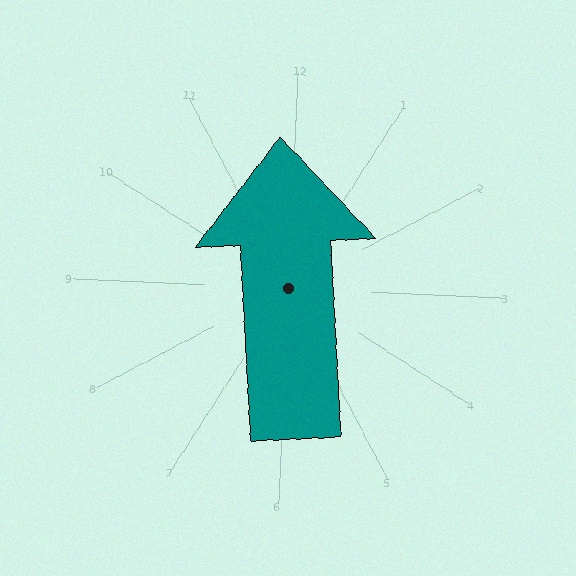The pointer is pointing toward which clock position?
Roughly 12 o'clock.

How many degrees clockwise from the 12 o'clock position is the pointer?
Approximately 355 degrees.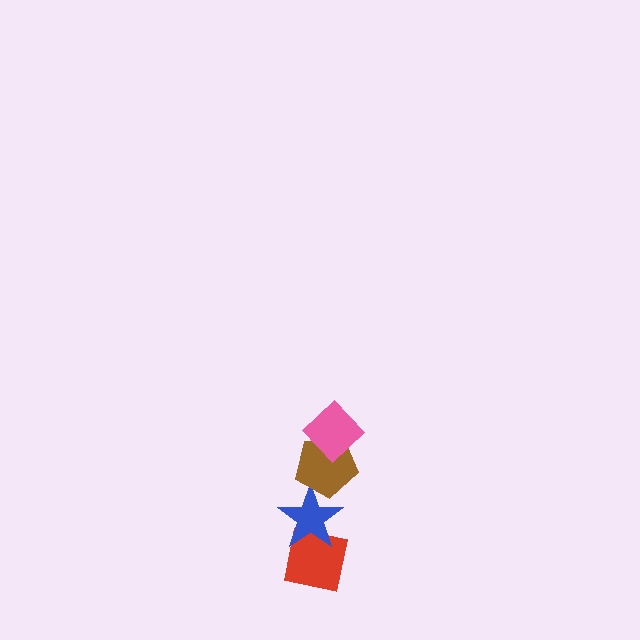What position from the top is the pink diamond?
The pink diamond is 1st from the top.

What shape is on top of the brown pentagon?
The pink diamond is on top of the brown pentagon.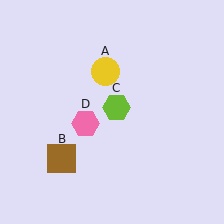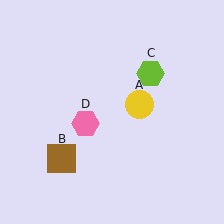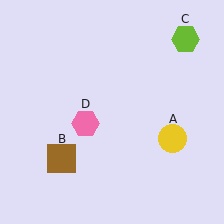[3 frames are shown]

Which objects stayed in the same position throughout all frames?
Brown square (object B) and pink hexagon (object D) remained stationary.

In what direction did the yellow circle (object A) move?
The yellow circle (object A) moved down and to the right.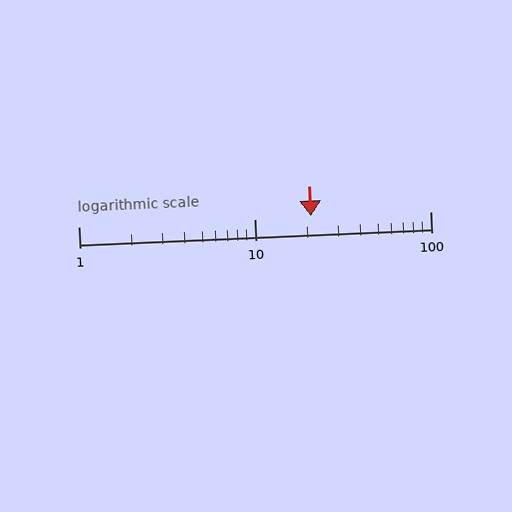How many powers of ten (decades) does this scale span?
The scale spans 2 decades, from 1 to 100.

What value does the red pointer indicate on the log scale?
The pointer indicates approximately 21.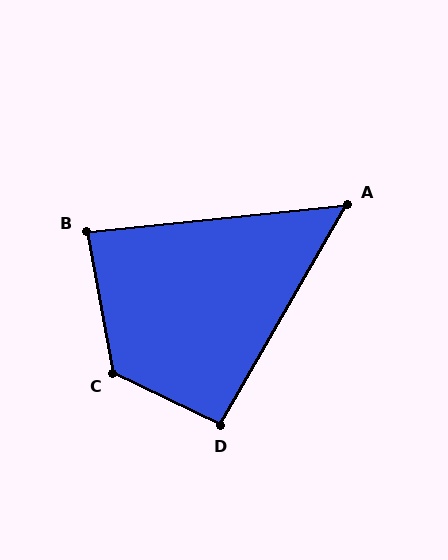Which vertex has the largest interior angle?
C, at approximately 126 degrees.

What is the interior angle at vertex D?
Approximately 94 degrees (approximately right).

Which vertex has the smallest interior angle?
A, at approximately 54 degrees.